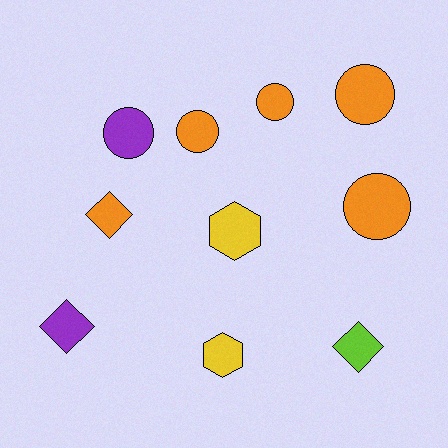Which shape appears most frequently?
Circle, with 5 objects.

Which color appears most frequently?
Orange, with 5 objects.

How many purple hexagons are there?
There are no purple hexagons.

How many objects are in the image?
There are 10 objects.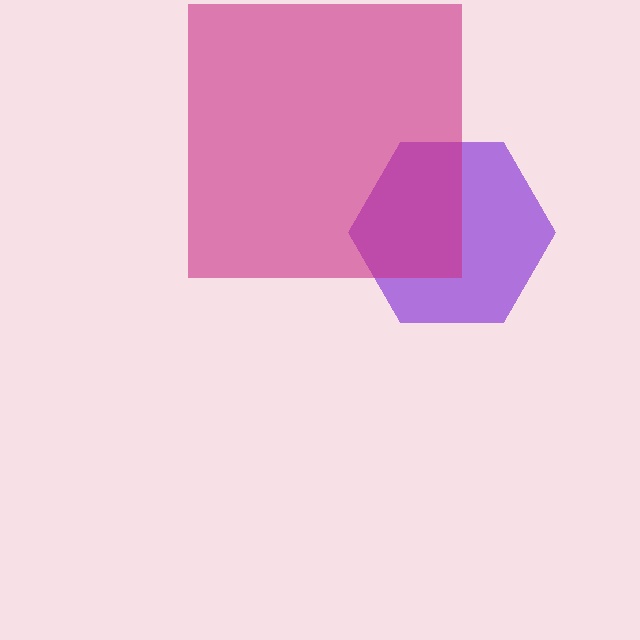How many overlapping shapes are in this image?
There are 2 overlapping shapes in the image.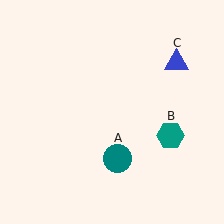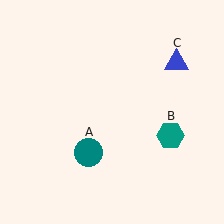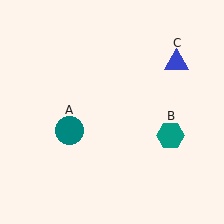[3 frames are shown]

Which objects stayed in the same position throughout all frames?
Teal hexagon (object B) and blue triangle (object C) remained stationary.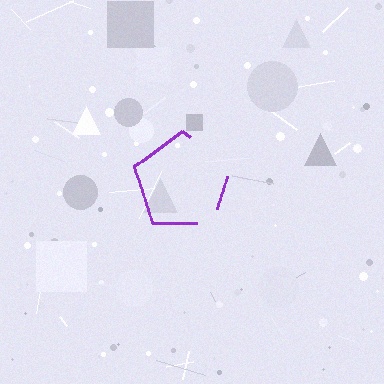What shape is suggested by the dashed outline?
The dashed outline suggests a pentagon.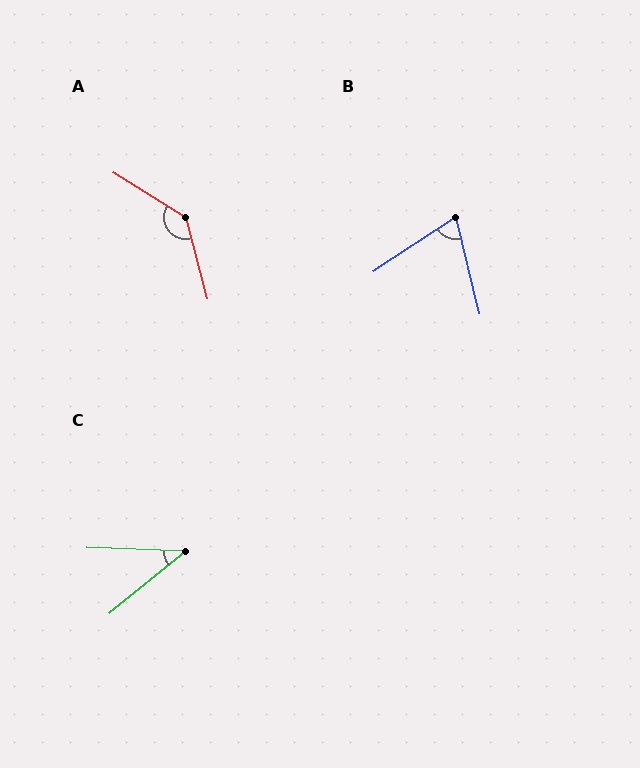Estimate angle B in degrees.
Approximately 71 degrees.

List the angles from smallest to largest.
C (41°), B (71°), A (137°).